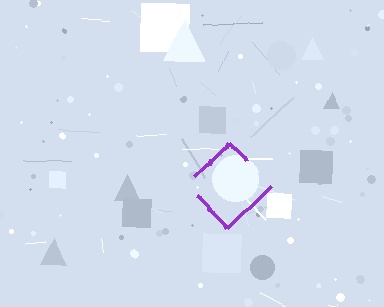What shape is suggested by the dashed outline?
The dashed outline suggests a diamond.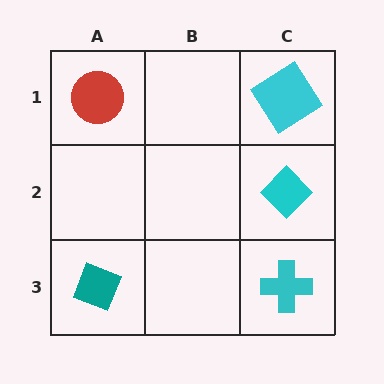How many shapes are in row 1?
2 shapes.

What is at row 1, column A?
A red circle.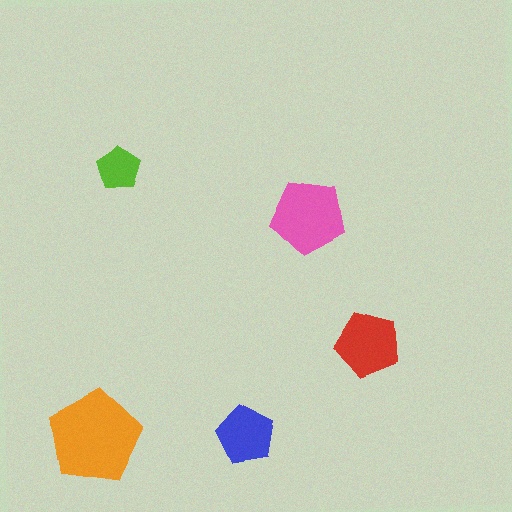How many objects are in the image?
There are 5 objects in the image.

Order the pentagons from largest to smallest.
the orange one, the pink one, the red one, the blue one, the lime one.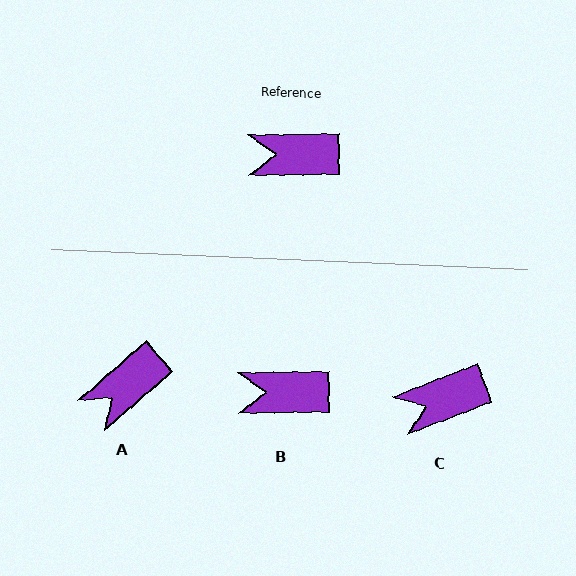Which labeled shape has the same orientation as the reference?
B.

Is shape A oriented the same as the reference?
No, it is off by about 41 degrees.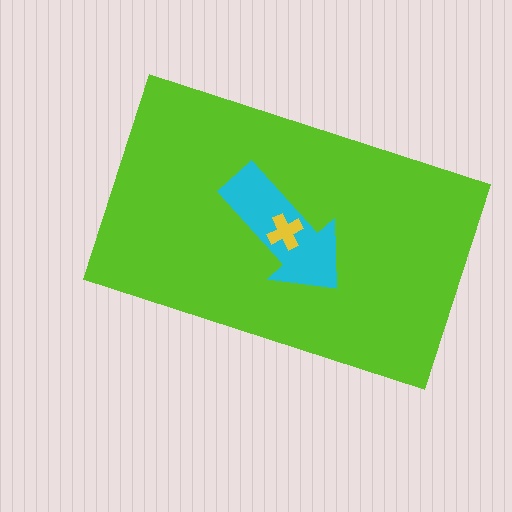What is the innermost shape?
The yellow cross.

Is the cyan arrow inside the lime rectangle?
Yes.